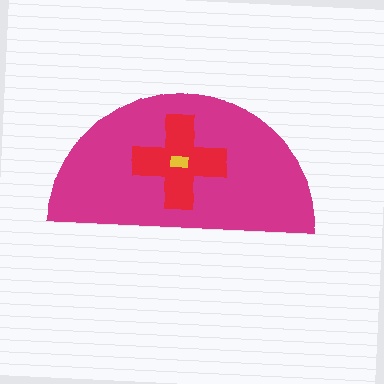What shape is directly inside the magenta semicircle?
The red cross.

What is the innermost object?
The yellow rectangle.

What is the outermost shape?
The magenta semicircle.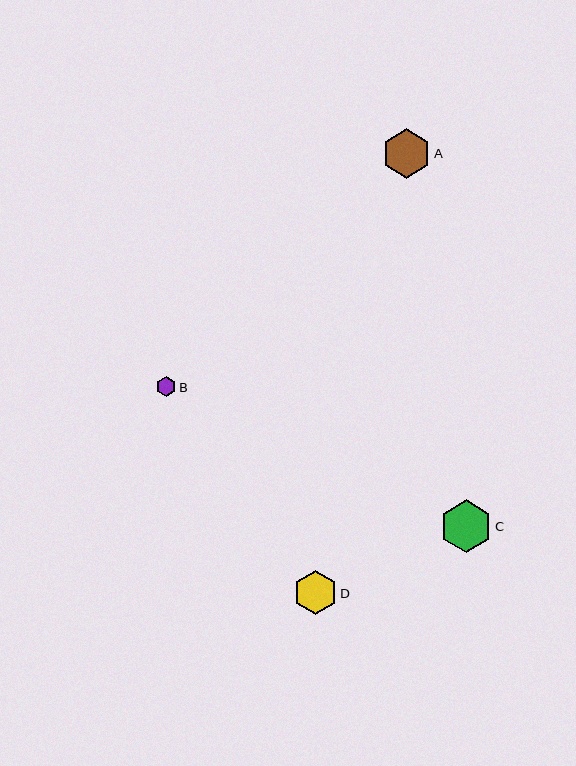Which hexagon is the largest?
Hexagon C is the largest with a size of approximately 53 pixels.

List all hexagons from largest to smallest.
From largest to smallest: C, A, D, B.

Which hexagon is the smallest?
Hexagon B is the smallest with a size of approximately 21 pixels.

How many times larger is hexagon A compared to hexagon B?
Hexagon A is approximately 2.4 times the size of hexagon B.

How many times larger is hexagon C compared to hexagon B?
Hexagon C is approximately 2.6 times the size of hexagon B.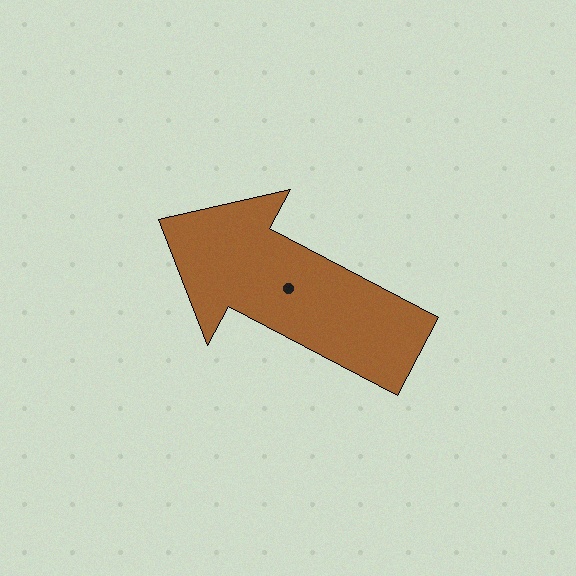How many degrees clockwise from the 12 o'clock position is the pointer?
Approximately 298 degrees.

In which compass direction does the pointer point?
Northwest.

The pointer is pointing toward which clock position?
Roughly 10 o'clock.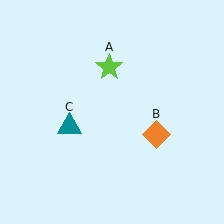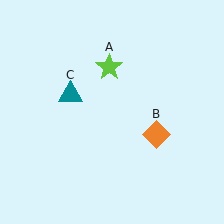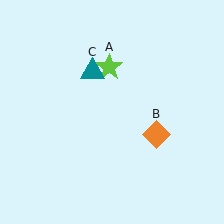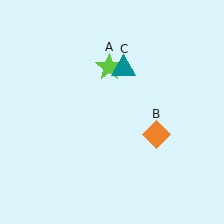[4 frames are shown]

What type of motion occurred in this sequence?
The teal triangle (object C) rotated clockwise around the center of the scene.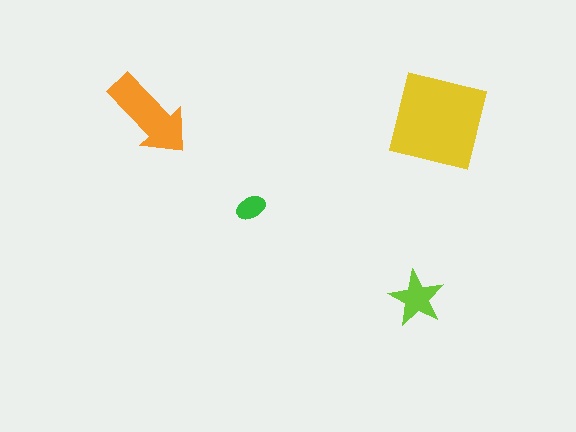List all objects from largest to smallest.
The yellow square, the orange arrow, the lime star, the green ellipse.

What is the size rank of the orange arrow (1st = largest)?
2nd.